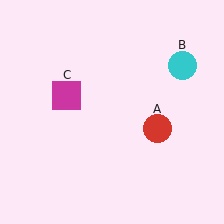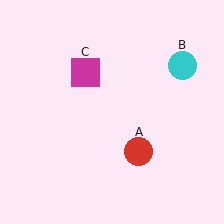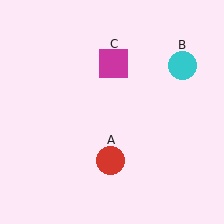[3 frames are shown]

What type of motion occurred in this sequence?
The red circle (object A), magenta square (object C) rotated clockwise around the center of the scene.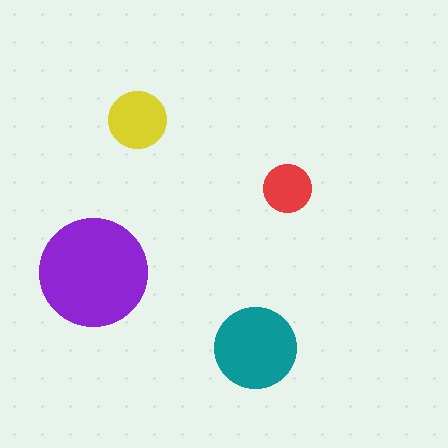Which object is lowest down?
The teal circle is bottommost.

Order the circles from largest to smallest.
the purple one, the teal one, the yellow one, the red one.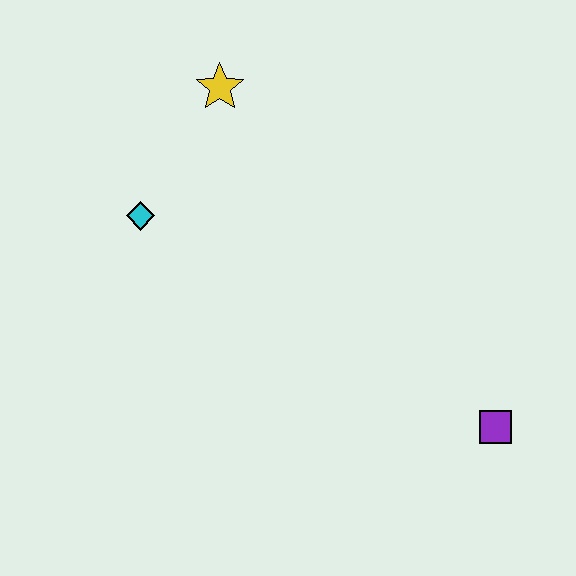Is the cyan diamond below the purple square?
No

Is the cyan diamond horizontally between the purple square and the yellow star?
No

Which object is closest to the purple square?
The cyan diamond is closest to the purple square.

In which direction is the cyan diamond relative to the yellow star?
The cyan diamond is below the yellow star.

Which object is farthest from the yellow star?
The purple square is farthest from the yellow star.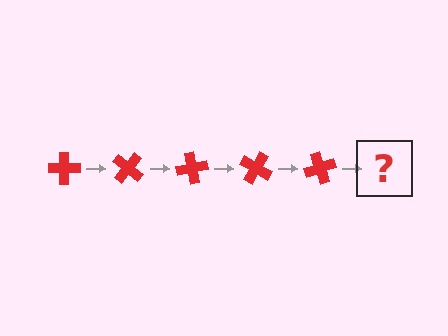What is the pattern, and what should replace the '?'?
The pattern is that the cross rotates 40 degrees each step. The '?' should be a red cross rotated 200 degrees.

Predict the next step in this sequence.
The next step is a red cross rotated 200 degrees.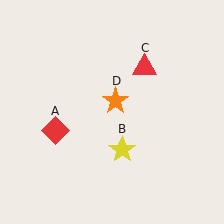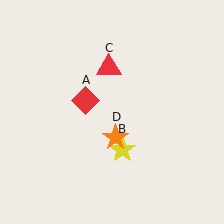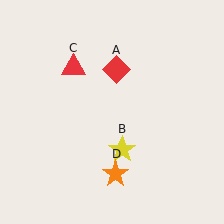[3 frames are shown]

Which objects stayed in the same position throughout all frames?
Yellow star (object B) remained stationary.